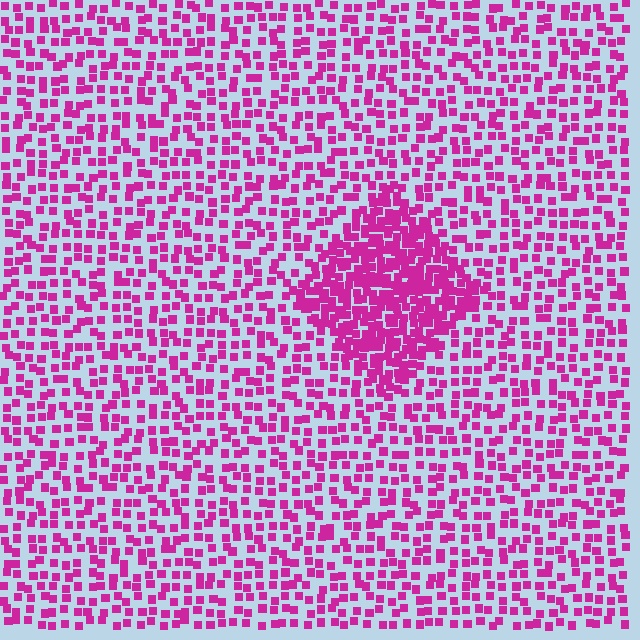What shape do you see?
I see a diamond.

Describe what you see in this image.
The image contains small magenta elements arranged at two different densities. A diamond-shaped region is visible where the elements are more densely packed than the surrounding area.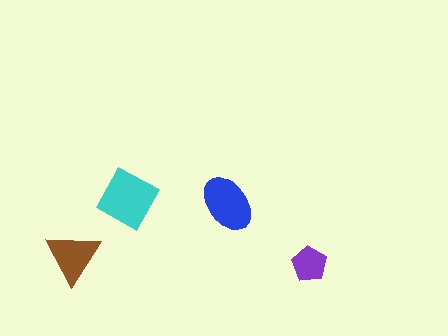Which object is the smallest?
The purple pentagon.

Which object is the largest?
The cyan diamond.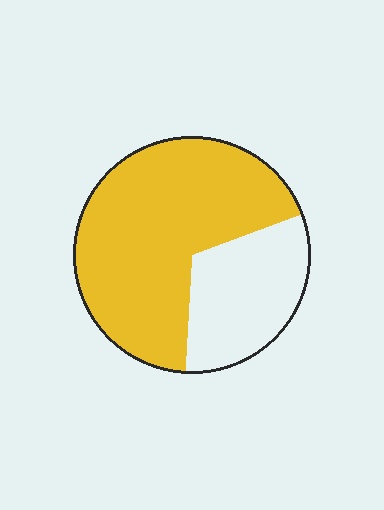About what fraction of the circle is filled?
About two thirds (2/3).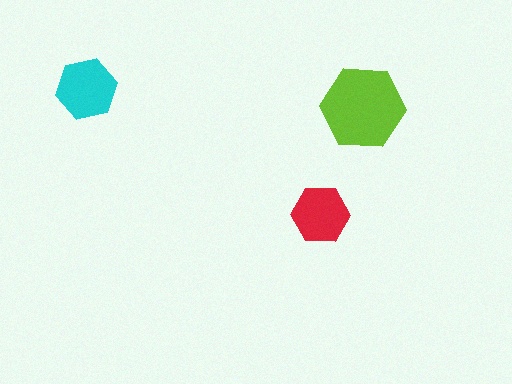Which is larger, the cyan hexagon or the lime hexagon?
The lime one.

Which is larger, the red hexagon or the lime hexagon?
The lime one.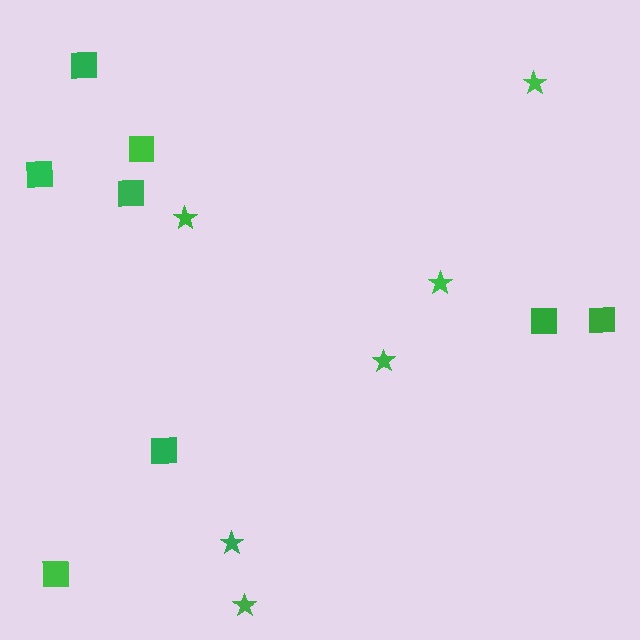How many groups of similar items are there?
There are 2 groups: one group of stars (6) and one group of squares (8).